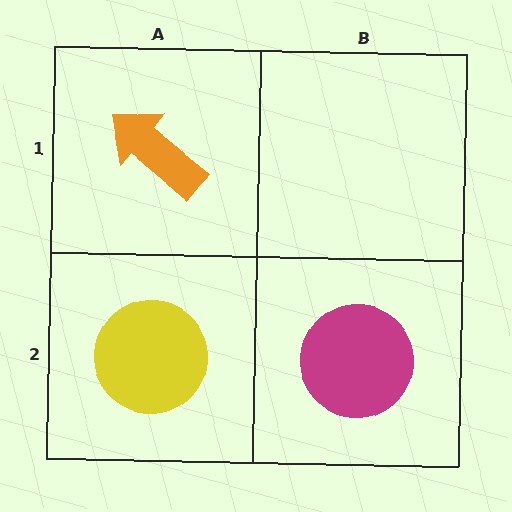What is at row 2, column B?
A magenta circle.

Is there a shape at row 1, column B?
No, that cell is empty.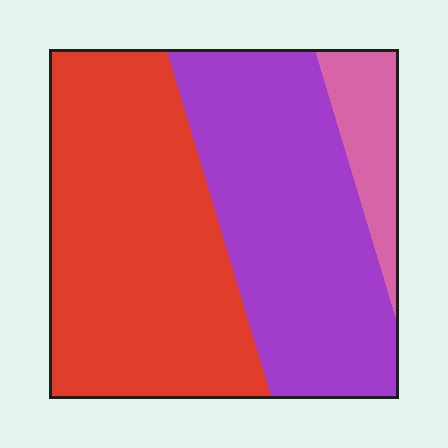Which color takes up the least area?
Pink, at roughly 10%.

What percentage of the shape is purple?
Purple covers 42% of the shape.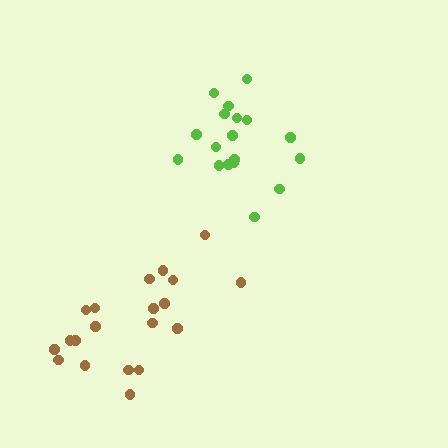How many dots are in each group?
Group 1: 18 dots, Group 2: 20 dots (38 total).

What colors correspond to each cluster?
The clusters are colored: lime, brown.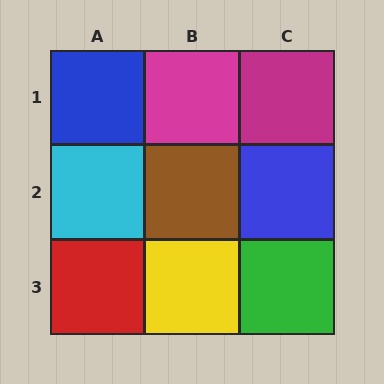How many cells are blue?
2 cells are blue.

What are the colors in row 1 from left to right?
Blue, magenta, magenta.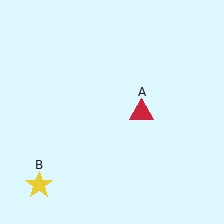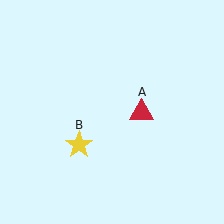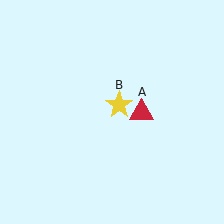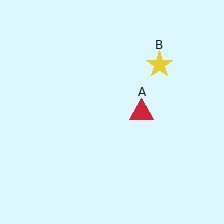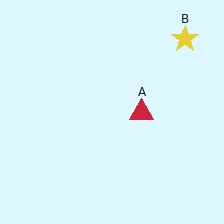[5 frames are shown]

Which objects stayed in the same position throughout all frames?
Red triangle (object A) remained stationary.